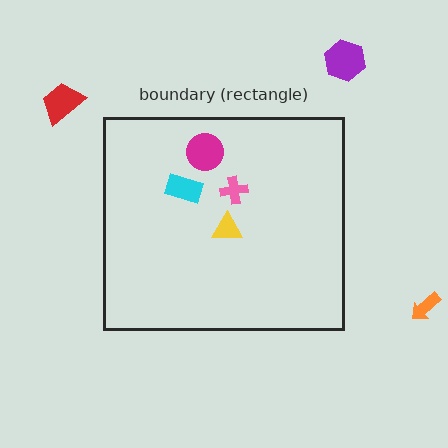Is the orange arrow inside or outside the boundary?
Outside.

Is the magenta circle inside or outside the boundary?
Inside.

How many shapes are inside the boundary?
4 inside, 3 outside.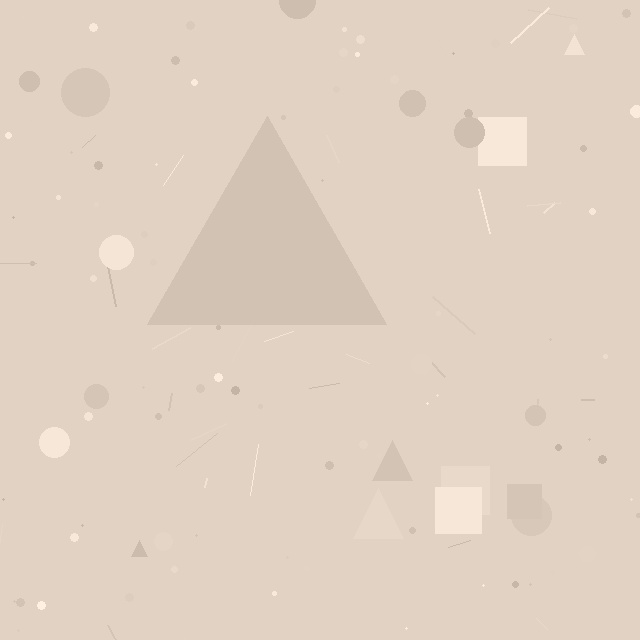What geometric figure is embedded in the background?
A triangle is embedded in the background.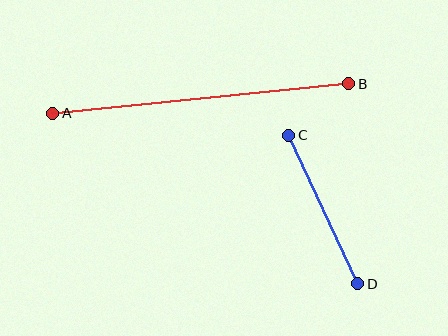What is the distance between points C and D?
The distance is approximately 164 pixels.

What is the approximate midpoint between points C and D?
The midpoint is at approximately (323, 209) pixels.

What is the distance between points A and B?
The distance is approximately 298 pixels.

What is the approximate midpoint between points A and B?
The midpoint is at approximately (201, 99) pixels.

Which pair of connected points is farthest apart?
Points A and B are farthest apart.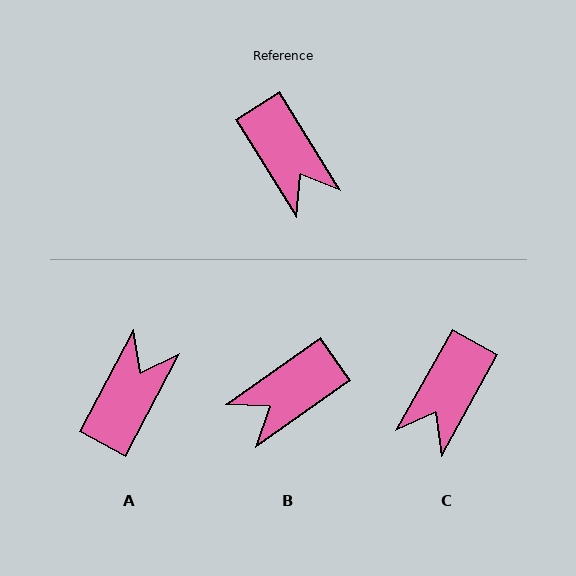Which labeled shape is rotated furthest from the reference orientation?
A, about 120 degrees away.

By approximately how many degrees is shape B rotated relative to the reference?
Approximately 87 degrees clockwise.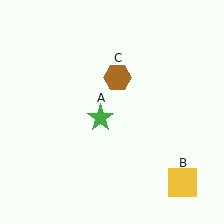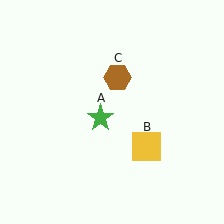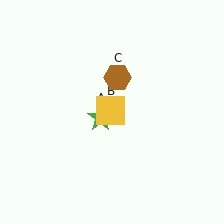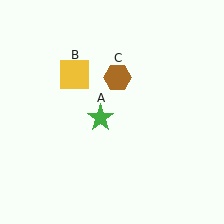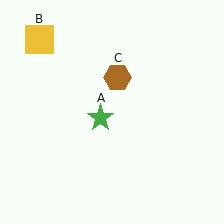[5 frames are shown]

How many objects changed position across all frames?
1 object changed position: yellow square (object B).